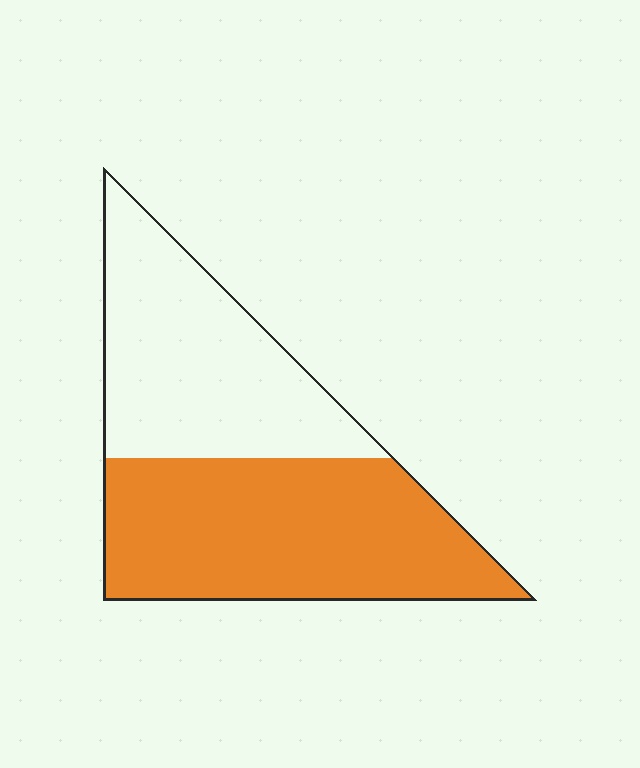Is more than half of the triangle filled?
Yes.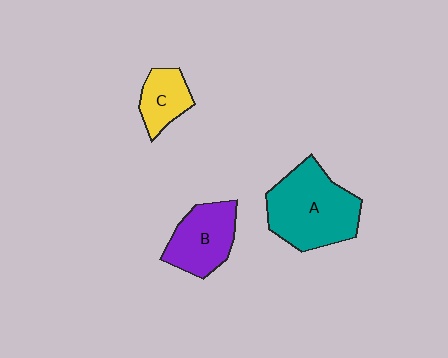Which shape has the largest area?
Shape A (teal).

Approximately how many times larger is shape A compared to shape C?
Approximately 2.4 times.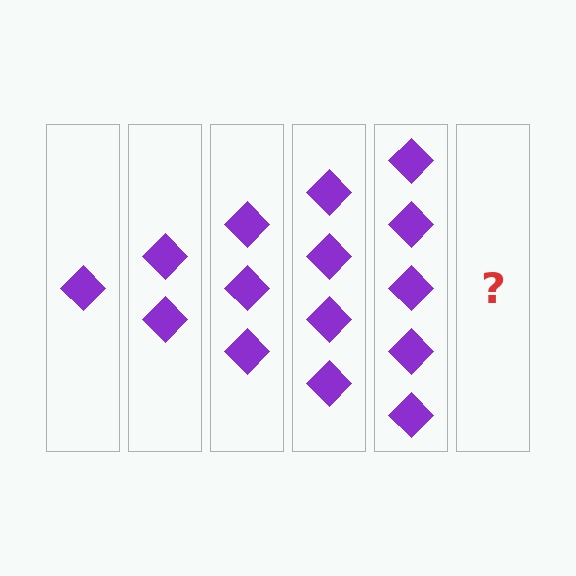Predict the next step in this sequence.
The next step is 6 diamonds.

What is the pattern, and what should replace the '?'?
The pattern is that each step adds one more diamond. The '?' should be 6 diamonds.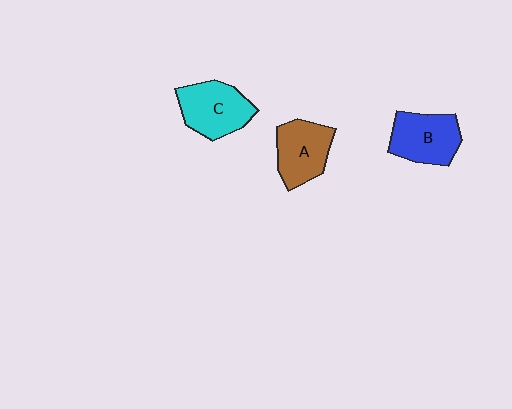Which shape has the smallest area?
Shape A (brown).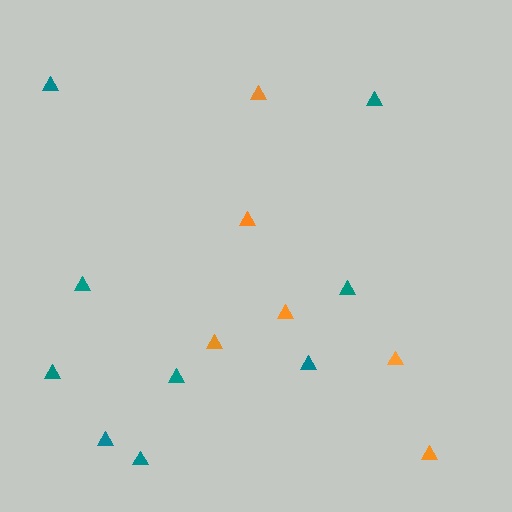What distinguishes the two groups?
There are 2 groups: one group of teal triangles (9) and one group of orange triangles (6).